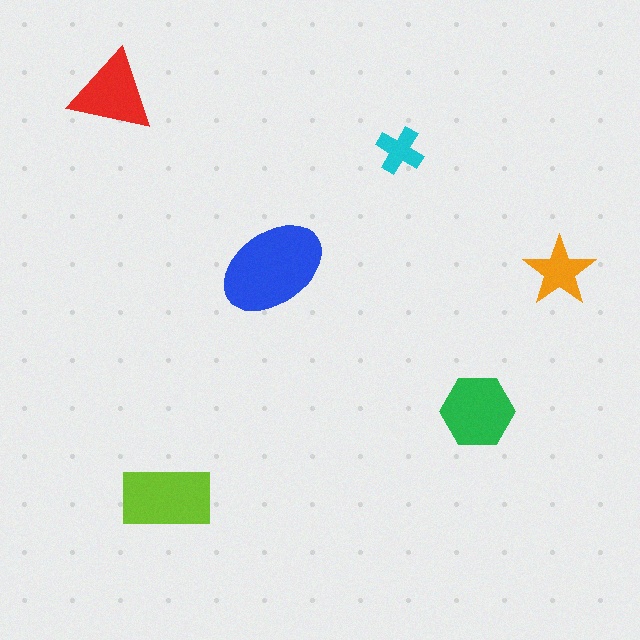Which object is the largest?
The blue ellipse.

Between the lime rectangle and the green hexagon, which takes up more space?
The lime rectangle.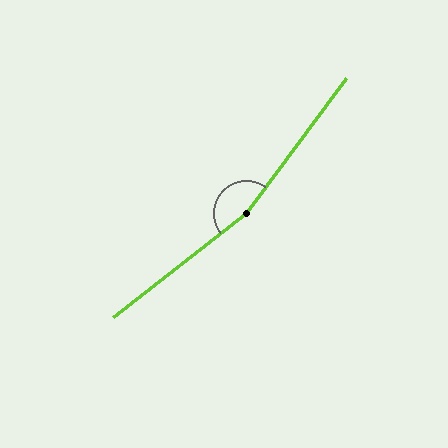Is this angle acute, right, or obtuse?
It is obtuse.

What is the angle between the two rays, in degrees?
Approximately 165 degrees.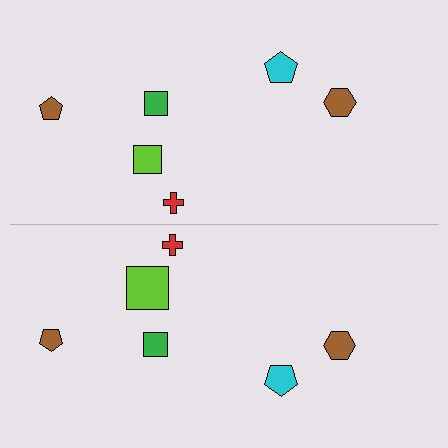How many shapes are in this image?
There are 12 shapes in this image.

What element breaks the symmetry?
The lime square on the bottom side has a different size than its mirror counterpart.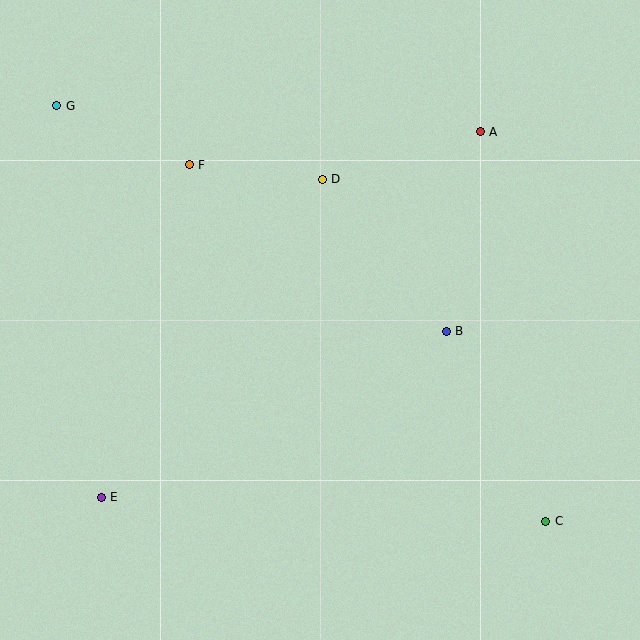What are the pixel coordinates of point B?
Point B is at (446, 331).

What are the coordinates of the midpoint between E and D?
The midpoint between E and D is at (212, 338).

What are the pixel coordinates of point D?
Point D is at (322, 179).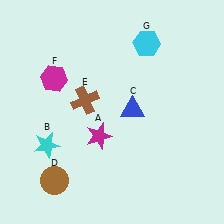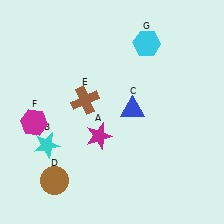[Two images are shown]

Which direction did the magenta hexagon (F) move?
The magenta hexagon (F) moved down.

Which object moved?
The magenta hexagon (F) moved down.